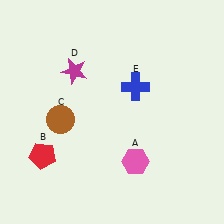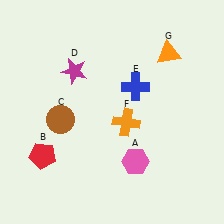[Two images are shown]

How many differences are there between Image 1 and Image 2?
There are 2 differences between the two images.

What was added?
An orange cross (F), an orange triangle (G) were added in Image 2.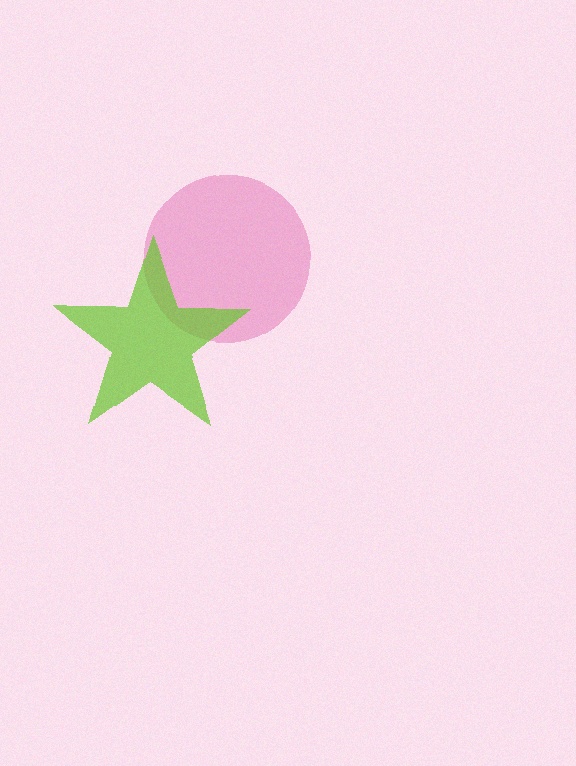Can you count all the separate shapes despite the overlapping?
Yes, there are 2 separate shapes.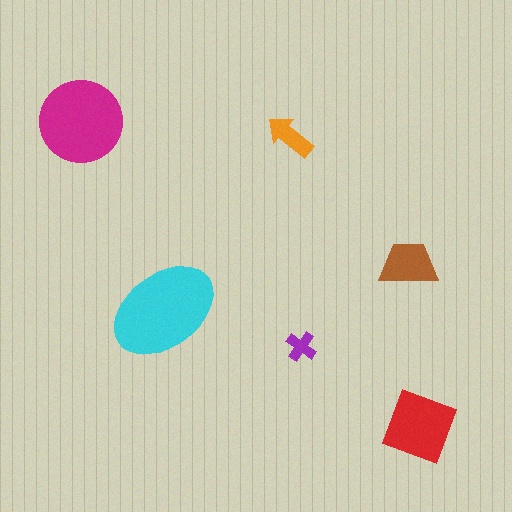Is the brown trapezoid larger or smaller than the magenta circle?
Smaller.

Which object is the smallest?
The purple cross.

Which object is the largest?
The cyan ellipse.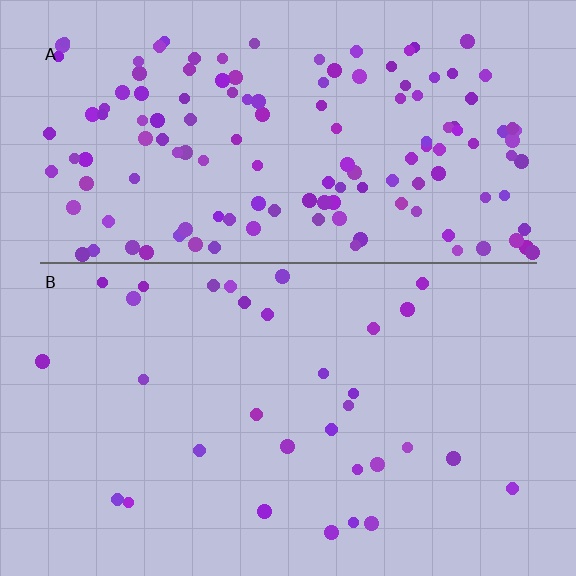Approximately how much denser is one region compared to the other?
Approximately 4.5× — region A over region B.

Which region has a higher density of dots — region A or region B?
A (the top).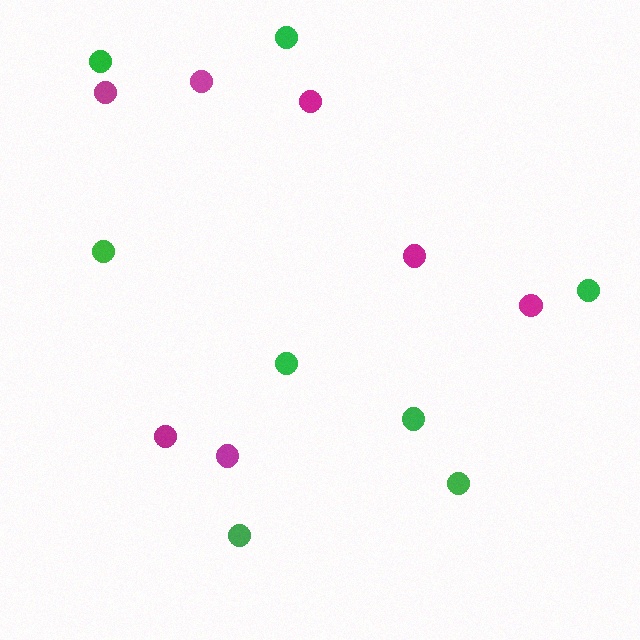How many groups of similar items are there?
There are 2 groups: one group of green circles (8) and one group of magenta circles (7).